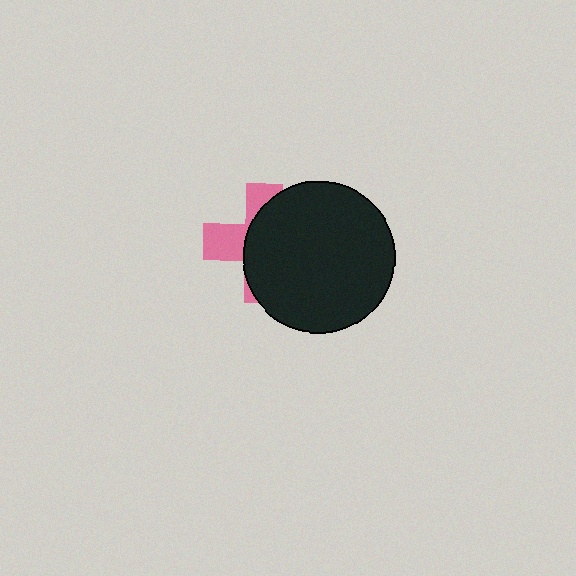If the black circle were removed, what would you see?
You would see the complete pink cross.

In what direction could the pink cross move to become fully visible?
The pink cross could move left. That would shift it out from behind the black circle entirely.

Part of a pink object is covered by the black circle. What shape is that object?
It is a cross.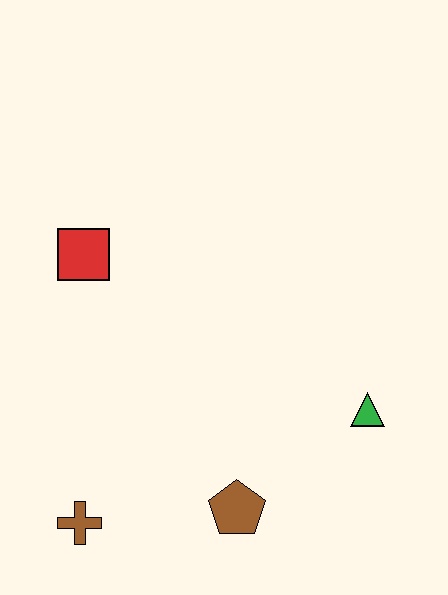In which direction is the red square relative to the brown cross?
The red square is above the brown cross.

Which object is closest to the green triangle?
The brown pentagon is closest to the green triangle.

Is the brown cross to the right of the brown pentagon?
No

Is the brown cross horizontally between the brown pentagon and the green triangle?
No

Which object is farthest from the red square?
The green triangle is farthest from the red square.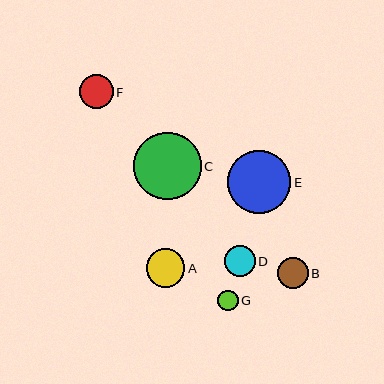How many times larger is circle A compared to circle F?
Circle A is approximately 1.1 times the size of circle F.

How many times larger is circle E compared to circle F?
Circle E is approximately 1.9 times the size of circle F.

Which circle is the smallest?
Circle G is the smallest with a size of approximately 21 pixels.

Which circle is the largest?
Circle C is the largest with a size of approximately 68 pixels.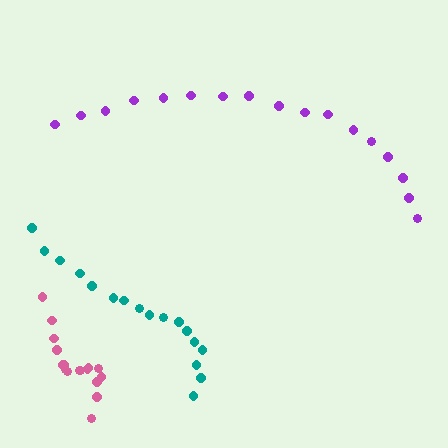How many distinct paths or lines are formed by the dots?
There are 3 distinct paths.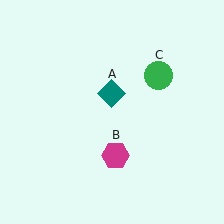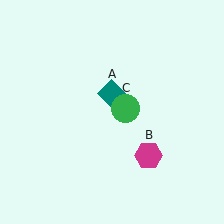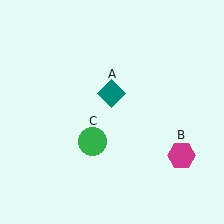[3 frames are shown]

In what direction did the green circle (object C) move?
The green circle (object C) moved down and to the left.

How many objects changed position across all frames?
2 objects changed position: magenta hexagon (object B), green circle (object C).